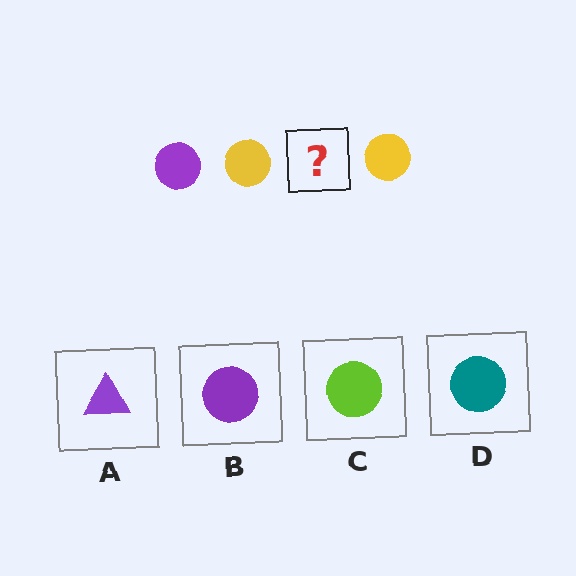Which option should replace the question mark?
Option B.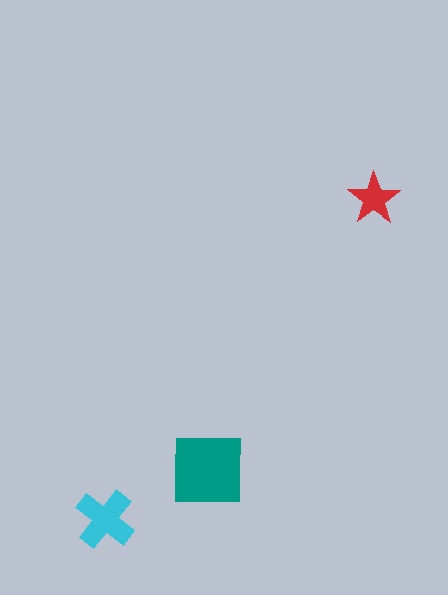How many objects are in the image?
There are 3 objects in the image.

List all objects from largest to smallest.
The teal square, the cyan cross, the red star.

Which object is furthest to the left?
The cyan cross is leftmost.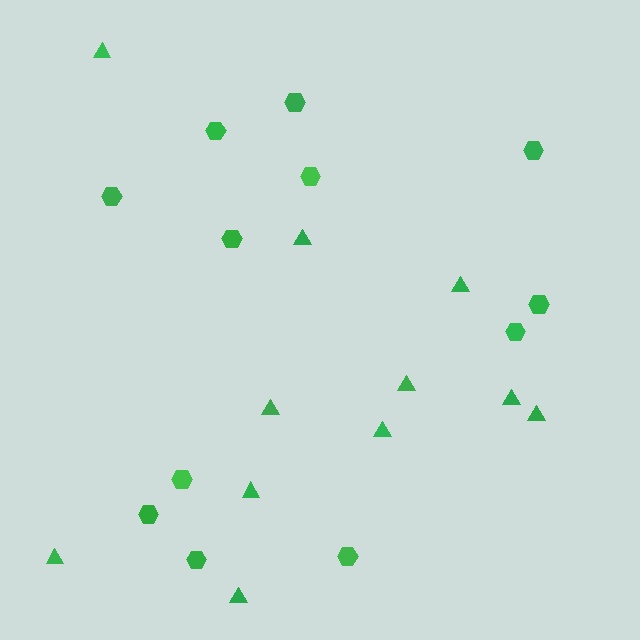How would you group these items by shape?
There are 2 groups: one group of hexagons (12) and one group of triangles (11).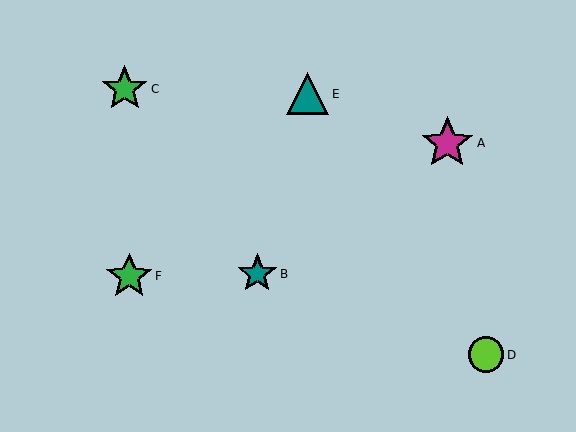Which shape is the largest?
The magenta star (labeled A) is the largest.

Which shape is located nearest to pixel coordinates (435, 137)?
The magenta star (labeled A) at (447, 143) is nearest to that location.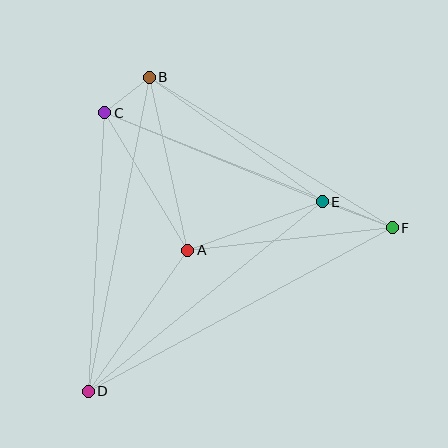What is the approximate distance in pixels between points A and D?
The distance between A and D is approximately 172 pixels.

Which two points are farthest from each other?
Points D and F are farthest from each other.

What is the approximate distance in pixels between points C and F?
The distance between C and F is approximately 310 pixels.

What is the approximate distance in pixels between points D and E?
The distance between D and E is approximately 301 pixels.